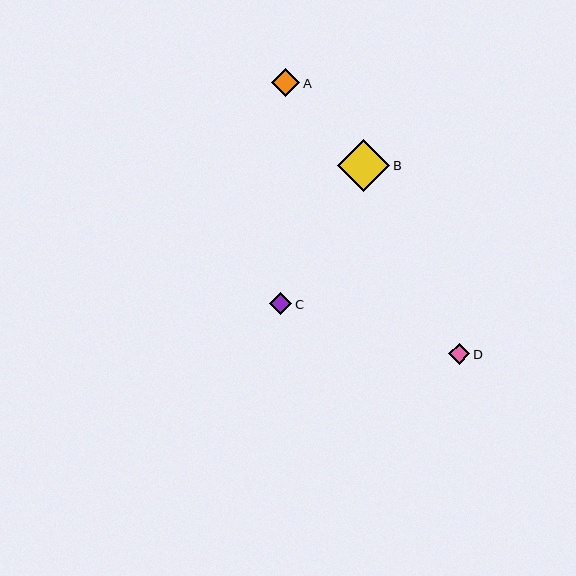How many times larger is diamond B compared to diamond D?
Diamond B is approximately 2.5 times the size of diamond D.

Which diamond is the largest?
Diamond B is the largest with a size of approximately 52 pixels.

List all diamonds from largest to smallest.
From largest to smallest: B, A, C, D.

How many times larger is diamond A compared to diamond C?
Diamond A is approximately 1.3 times the size of diamond C.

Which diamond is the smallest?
Diamond D is the smallest with a size of approximately 21 pixels.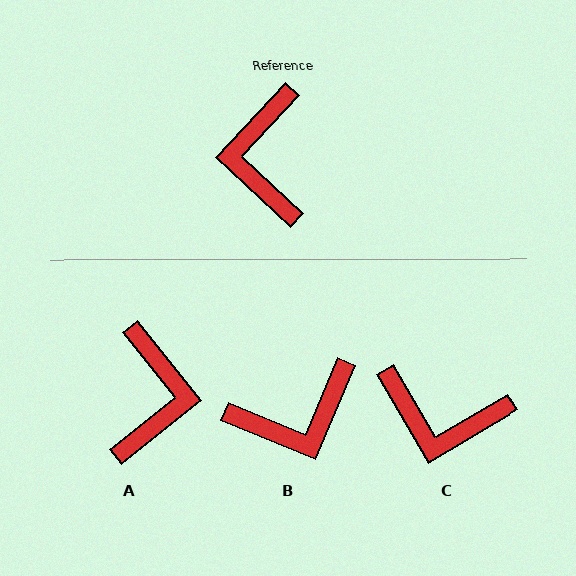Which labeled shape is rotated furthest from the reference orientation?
A, about 171 degrees away.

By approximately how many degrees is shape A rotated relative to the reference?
Approximately 171 degrees counter-clockwise.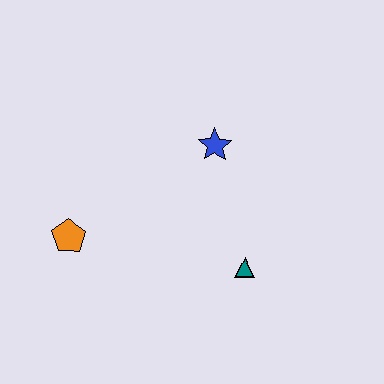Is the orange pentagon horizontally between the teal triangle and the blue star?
No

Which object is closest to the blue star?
The teal triangle is closest to the blue star.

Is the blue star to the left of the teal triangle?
Yes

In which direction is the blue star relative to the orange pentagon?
The blue star is to the right of the orange pentagon.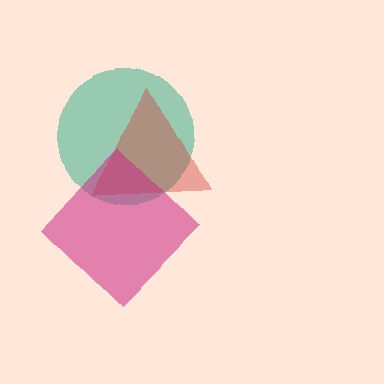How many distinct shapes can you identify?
There are 3 distinct shapes: a teal circle, a red triangle, a magenta diamond.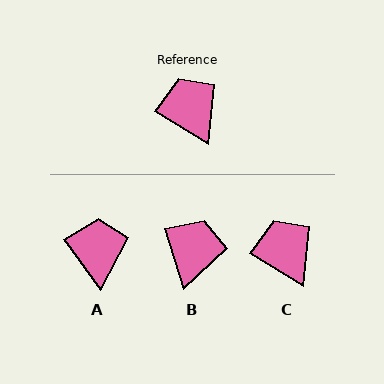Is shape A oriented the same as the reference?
No, it is off by about 22 degrees.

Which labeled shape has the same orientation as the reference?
C.